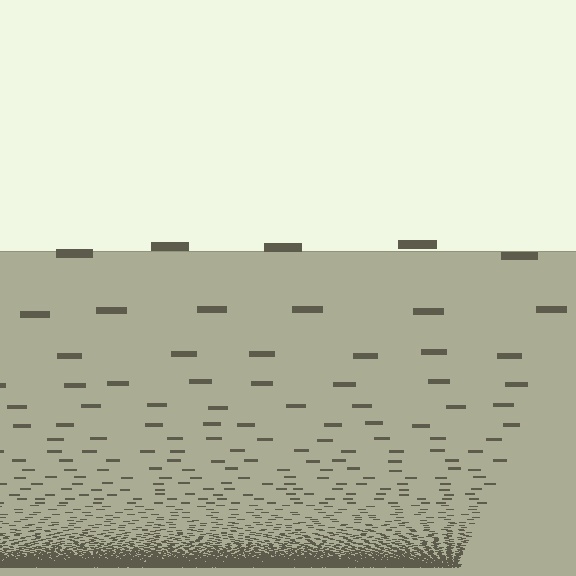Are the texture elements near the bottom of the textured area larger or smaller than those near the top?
Smaller. The gradient is inverted — elements near the bottom are smaller and denser.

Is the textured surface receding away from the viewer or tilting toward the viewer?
The surface appears to tilt toward the viewer. Texture elements get larger and sparser toward the top.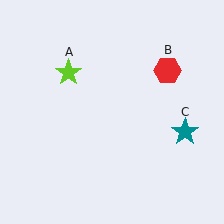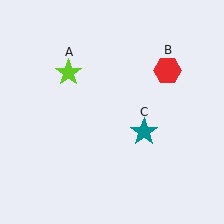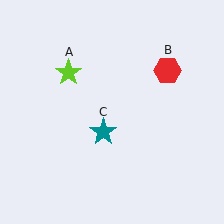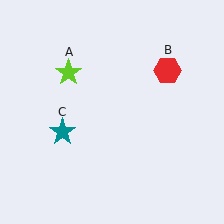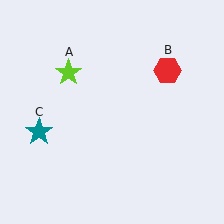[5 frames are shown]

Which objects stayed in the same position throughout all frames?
Lime star (object A) and red hexagon (object B) remained stationary.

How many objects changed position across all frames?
1 object changed position: teal star (object C).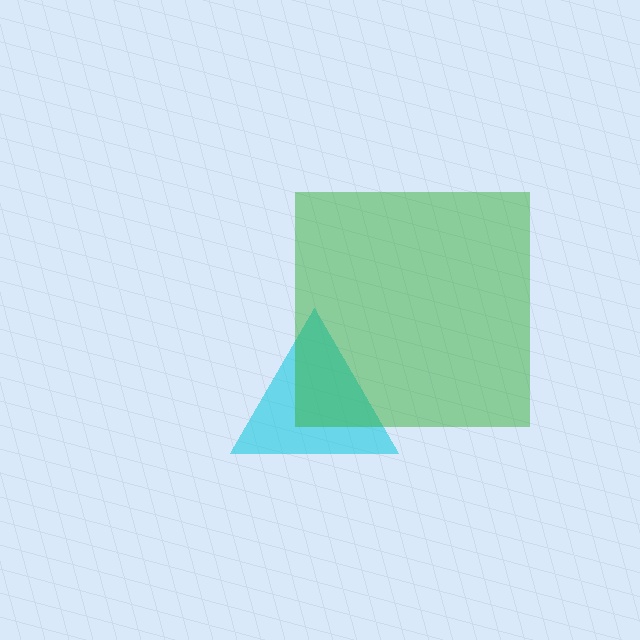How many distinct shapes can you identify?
There are 2 distinct shapes: a cyan triangle, a green square.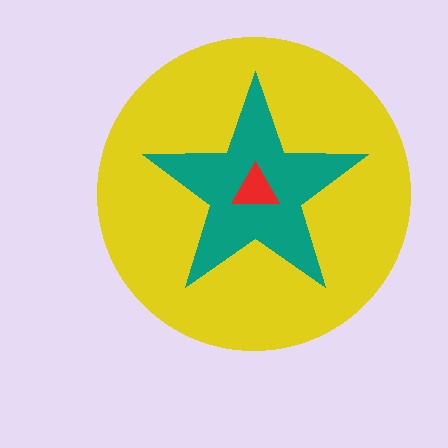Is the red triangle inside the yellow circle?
Yes.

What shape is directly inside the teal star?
The red triangle.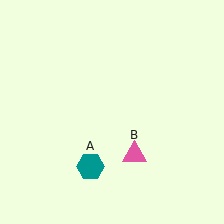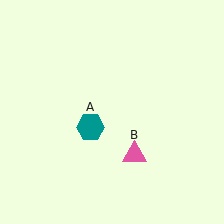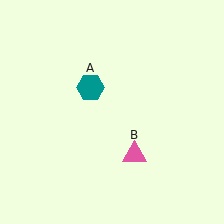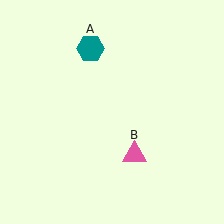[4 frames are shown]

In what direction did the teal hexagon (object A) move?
The teal hexagon (object A) moved up.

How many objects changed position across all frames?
1 object changed position: teal hexagon (object A).